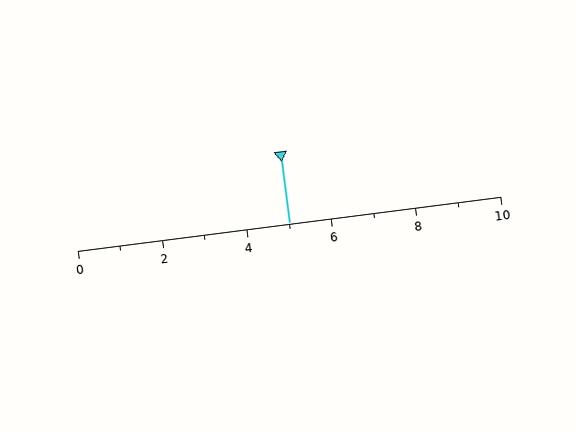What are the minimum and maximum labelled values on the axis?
The axis runs from 0 to 10.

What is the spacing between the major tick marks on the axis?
The major ticks are spaced 2 apart.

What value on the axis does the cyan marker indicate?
The marker indicates approximately 5.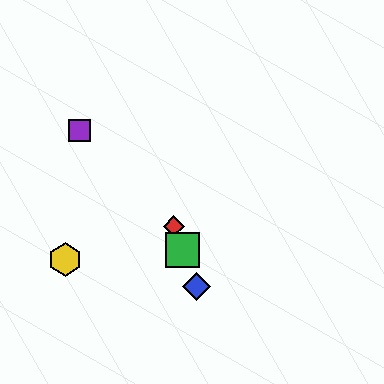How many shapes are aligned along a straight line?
3 shapes (the red diamond, the blue diamond, the green square) are aligned along a straight line.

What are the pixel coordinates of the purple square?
The purple square is at (80, 130).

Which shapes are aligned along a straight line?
The red diamond, the blue diamond, the green square are aligned along a straight line.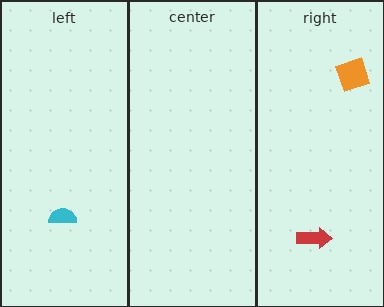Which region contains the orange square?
The right region.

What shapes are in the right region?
The orange square, the red arrow.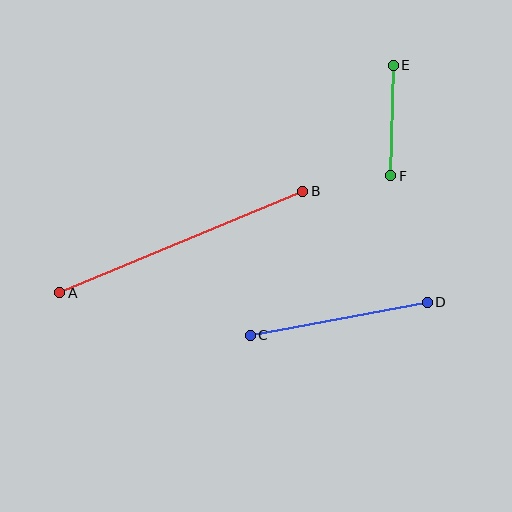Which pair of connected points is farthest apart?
Points A and B are farthest apart.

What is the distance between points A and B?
The distance is approximately 263 pixels.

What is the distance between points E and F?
The distance is approximately 111 pixels.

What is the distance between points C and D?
The distance is approximately 180 pixels.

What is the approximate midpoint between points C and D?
The midpoint is at approximately (339, 319) pixels.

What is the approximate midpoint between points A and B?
The midpoint is at approximately (181, 242) pixels.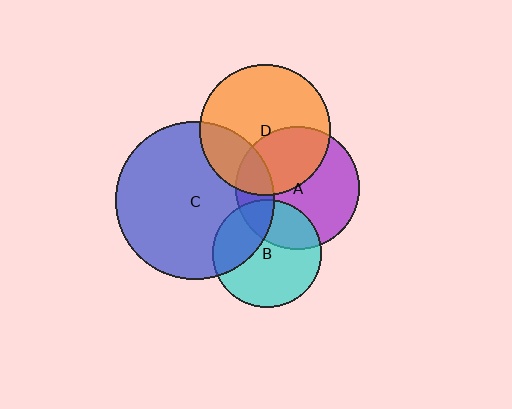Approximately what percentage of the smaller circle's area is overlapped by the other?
Approximately 25%.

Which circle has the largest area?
Circle C (blue).